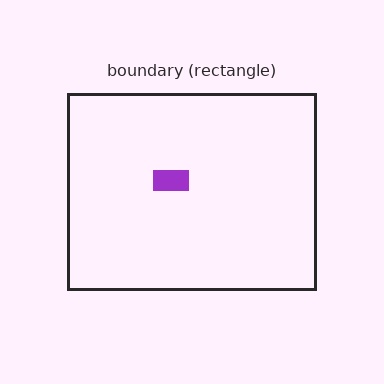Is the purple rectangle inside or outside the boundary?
Inside.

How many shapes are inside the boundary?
1 inside, 0 outside.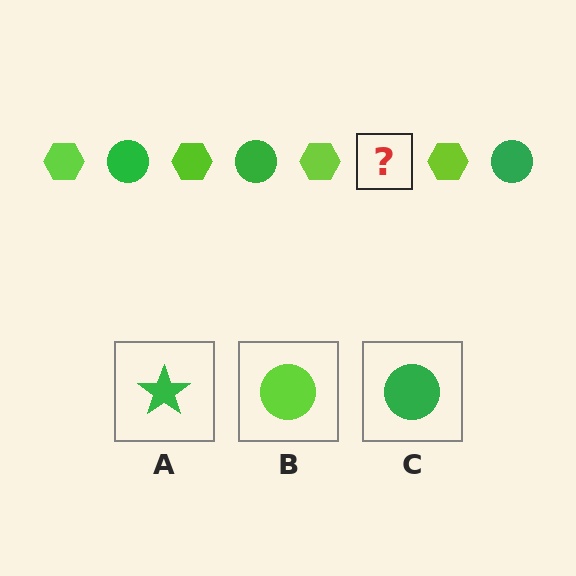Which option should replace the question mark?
Option C.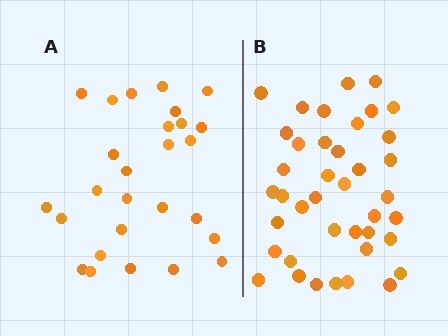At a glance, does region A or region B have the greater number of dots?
Region B (the right region) has more dots.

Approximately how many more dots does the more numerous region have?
Region B has approximately 15 more dots than region A.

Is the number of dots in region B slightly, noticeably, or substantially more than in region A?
Region B has substantially more. The ratio is roughly 1.5 to 1.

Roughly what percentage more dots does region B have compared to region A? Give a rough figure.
About 50% more.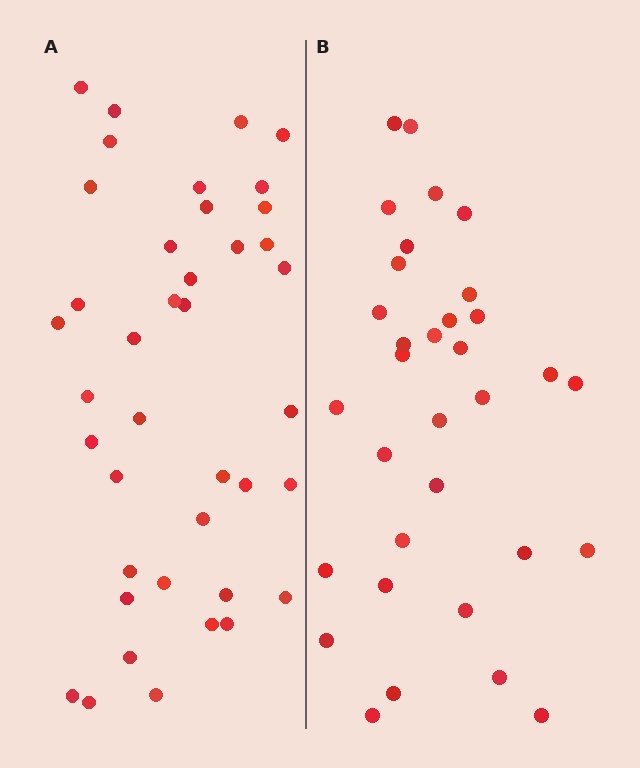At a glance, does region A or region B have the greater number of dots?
Region A (the left region) has more dots.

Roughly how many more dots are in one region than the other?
Region A has roughly 8 or so more dots than region B.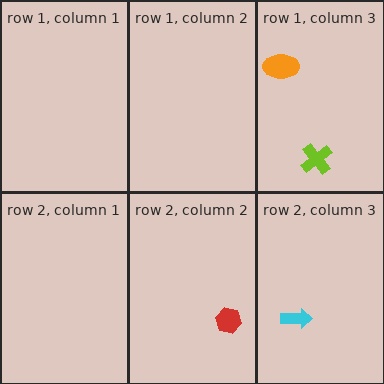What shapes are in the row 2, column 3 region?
The cyan arrow.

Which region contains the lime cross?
The row 1, column 3 region.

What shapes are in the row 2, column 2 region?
The red hexagon.